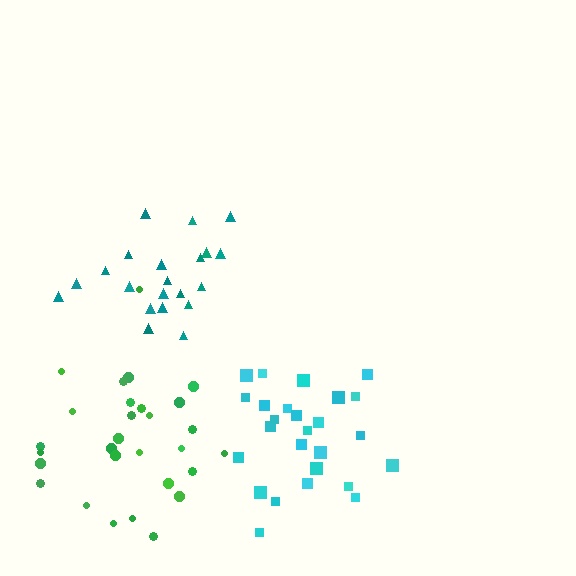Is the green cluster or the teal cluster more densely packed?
Teal.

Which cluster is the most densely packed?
Teal.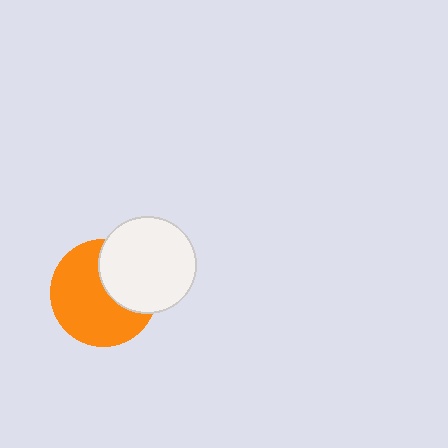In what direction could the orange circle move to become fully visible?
The orange circle could move left. That would shift it out from behind the white circle entirely.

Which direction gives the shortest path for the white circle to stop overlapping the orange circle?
Moving right gives the shortest separation.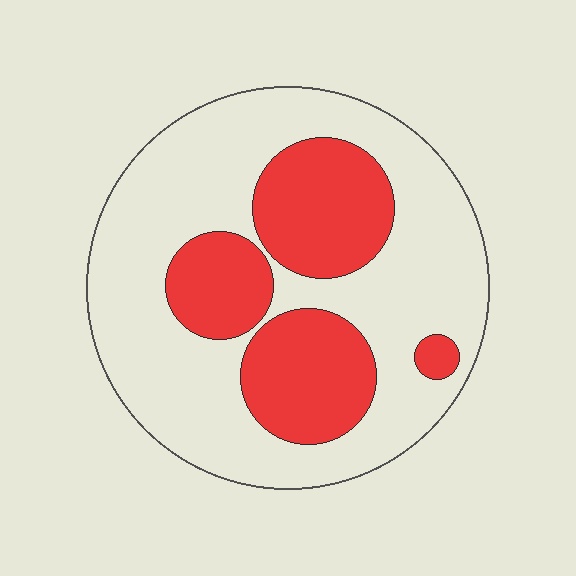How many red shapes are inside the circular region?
4.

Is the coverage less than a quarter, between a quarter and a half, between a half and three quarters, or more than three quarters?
Between a quarter and a half.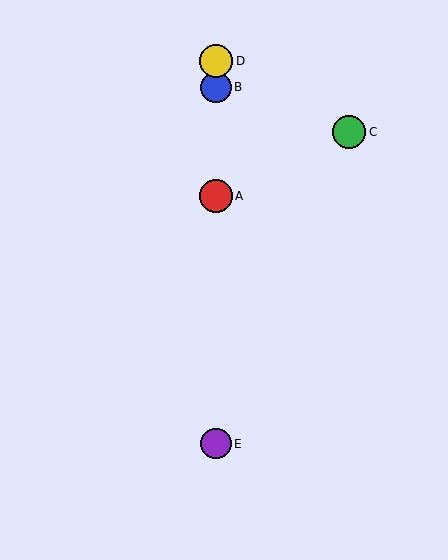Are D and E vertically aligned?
Yes, both are at x≈216.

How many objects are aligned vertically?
4 objects (A, B, D, E) are aligned vertically.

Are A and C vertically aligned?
No, A is at x≈216 and C is at x≈349.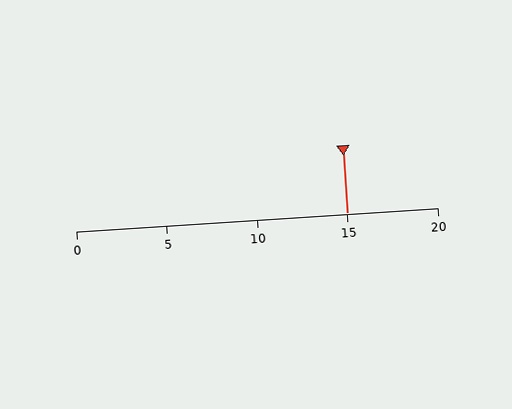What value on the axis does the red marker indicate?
The marker indicates approximately 15.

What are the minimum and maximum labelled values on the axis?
The axis runs from 0 to 20.